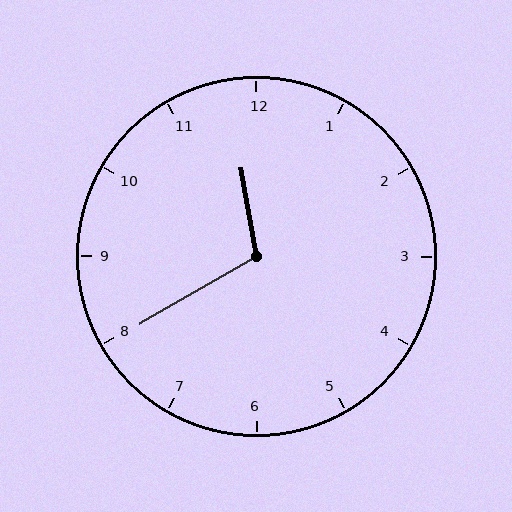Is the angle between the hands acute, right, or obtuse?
It is obtuse.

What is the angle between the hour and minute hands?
Approximately 110 degrees.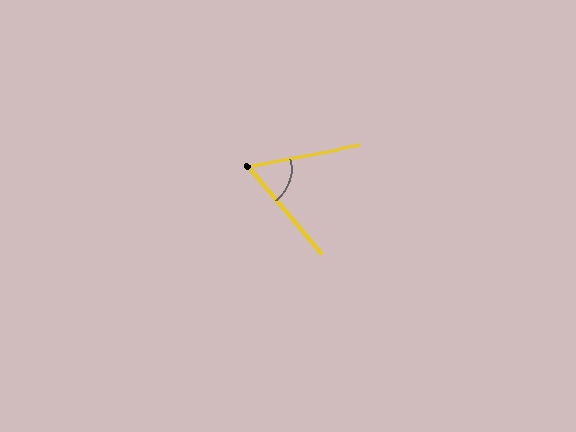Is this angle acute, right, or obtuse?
It is acute.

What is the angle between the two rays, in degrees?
Approximately 61 degrees.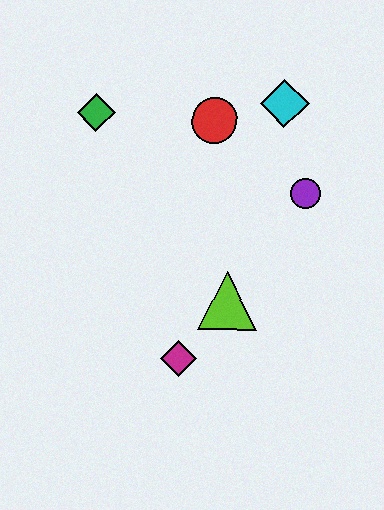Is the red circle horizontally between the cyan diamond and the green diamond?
Yes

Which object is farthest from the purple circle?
The green diamond is farthest from the purple circle.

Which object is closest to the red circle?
The cyan diamond is closest to the red circle.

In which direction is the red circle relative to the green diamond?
The red circle is to the right of the green diamond.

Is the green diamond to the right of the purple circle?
No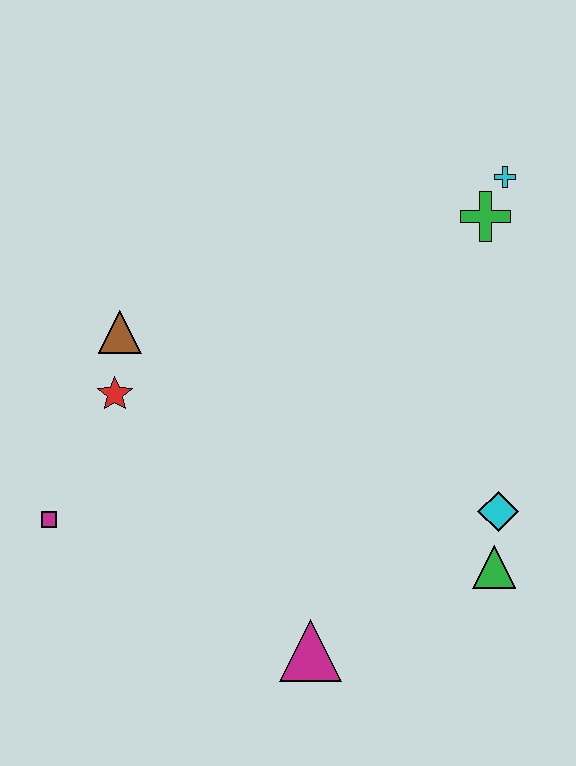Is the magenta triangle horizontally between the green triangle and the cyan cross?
No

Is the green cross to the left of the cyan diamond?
Yes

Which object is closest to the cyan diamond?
The green triangle is closest to the cyan diamond.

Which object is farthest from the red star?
The cyan cross is farthest from the red star.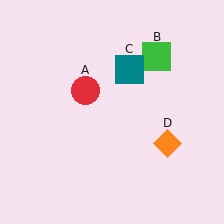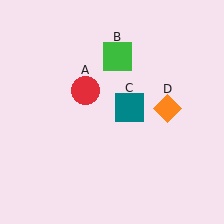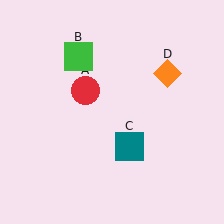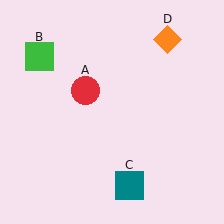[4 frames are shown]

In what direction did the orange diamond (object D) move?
The orange diamond (object D) moved up.